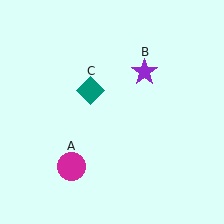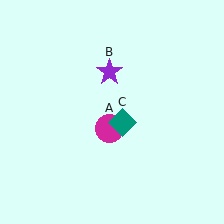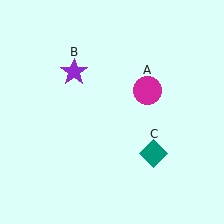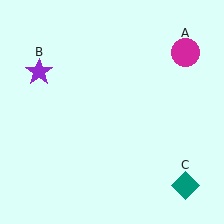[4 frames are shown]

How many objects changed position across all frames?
3 objects changed position: magenta circle (object A), purple star (object B), teal diamond (object C).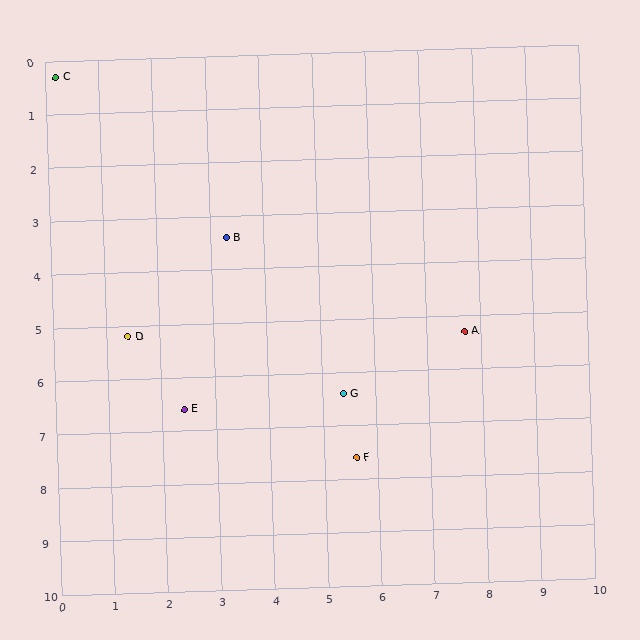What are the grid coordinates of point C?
Point C is at approximately (0.2, 0.3).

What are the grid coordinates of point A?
Point A is at approximately (7.7, 5.3).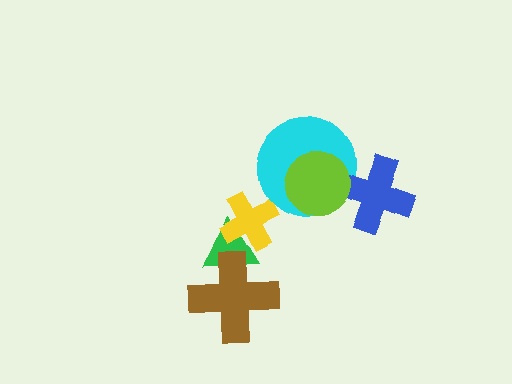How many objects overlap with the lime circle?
2 objects overlap with the lime circle.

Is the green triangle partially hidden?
Yes, it is partially covered by another shape.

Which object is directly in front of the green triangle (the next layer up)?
The yellow cross is directly in front of the green triangle.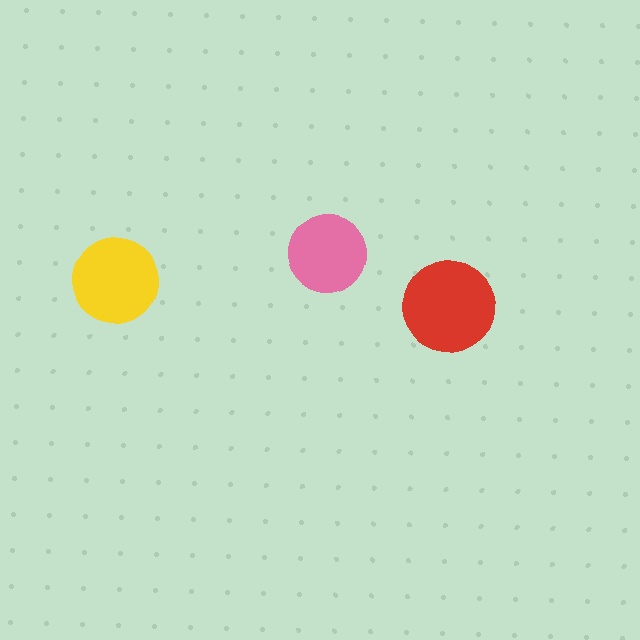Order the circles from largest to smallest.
the red one, the yellow one, the pink one.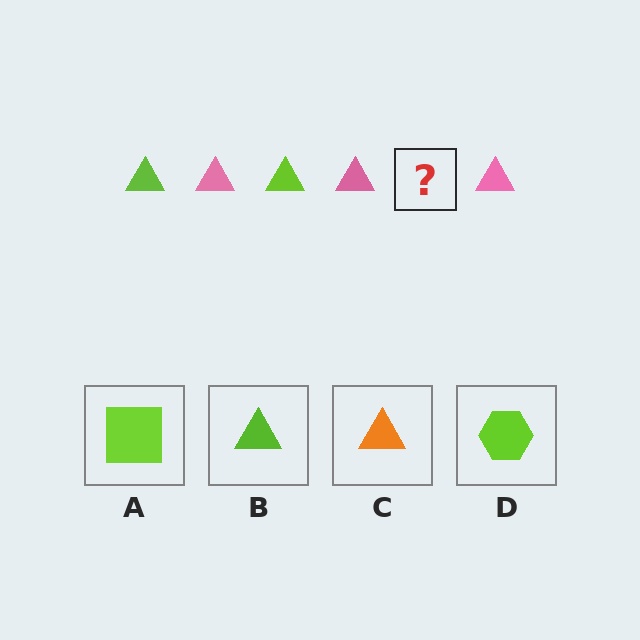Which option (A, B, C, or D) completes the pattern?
B.